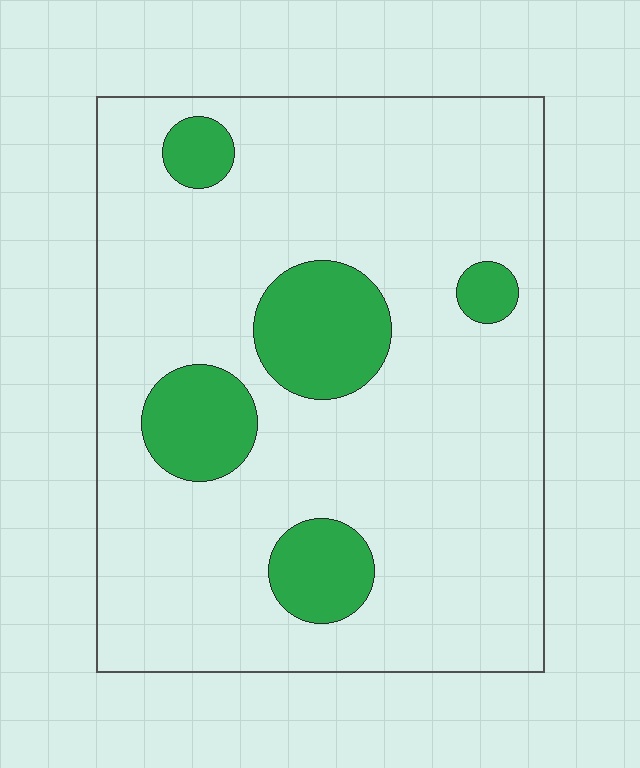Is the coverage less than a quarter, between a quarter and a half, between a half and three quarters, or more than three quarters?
Less than a quarter.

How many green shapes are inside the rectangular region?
5.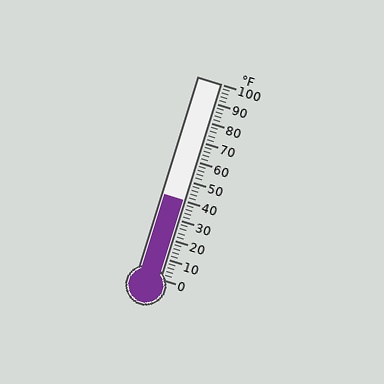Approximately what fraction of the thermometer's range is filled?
The thermometer is filled to approximately 40% of its range.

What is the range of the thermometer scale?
The thermometer scale ranges from 0°F to 100°F.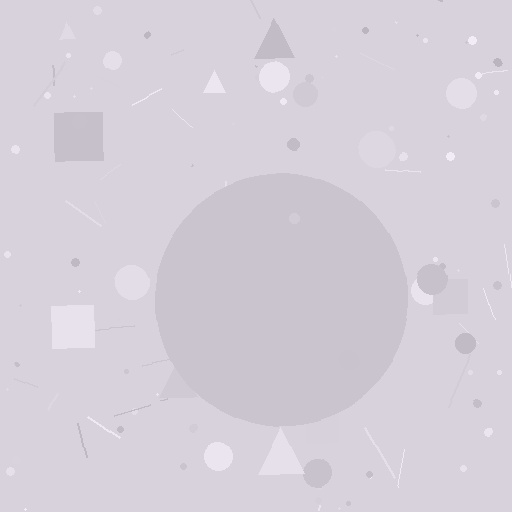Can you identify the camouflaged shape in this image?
The camouflaged shape is a circle.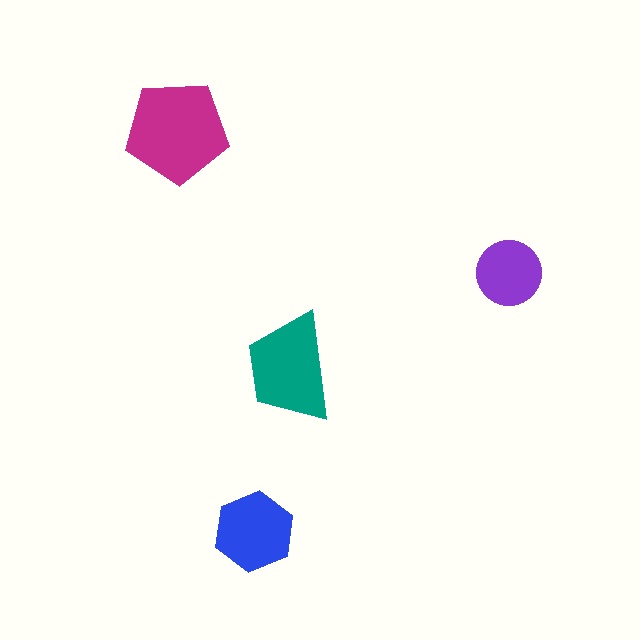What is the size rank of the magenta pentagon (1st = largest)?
1st.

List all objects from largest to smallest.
The magenta pentagon, the teal trapezoid, the blue hexagon, the purple circle.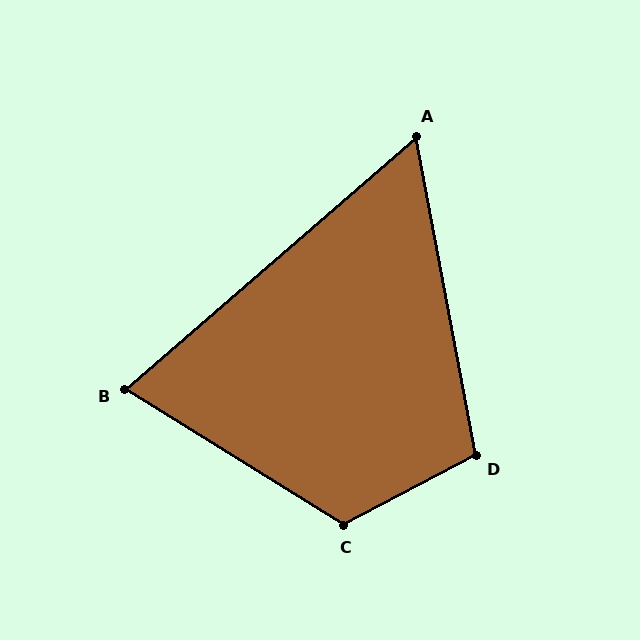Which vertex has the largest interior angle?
C, at approximately 120 degrees.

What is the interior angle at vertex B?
Approximately 73 degrees (acute).